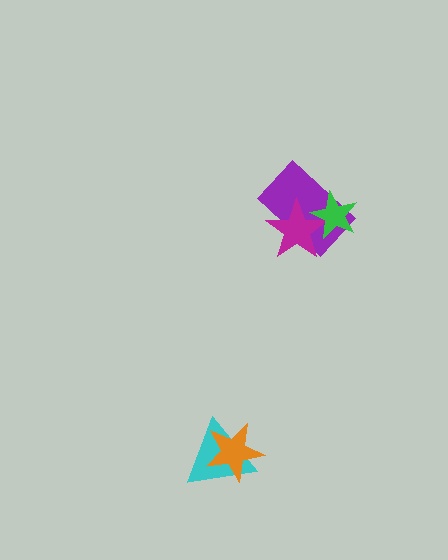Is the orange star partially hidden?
No, no other shape covers it.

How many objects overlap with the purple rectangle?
2 objects overlap with the purple rectangle.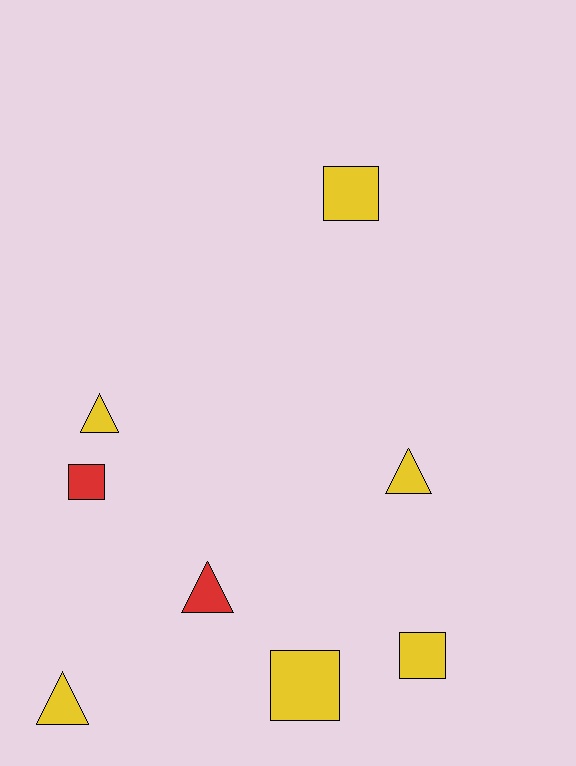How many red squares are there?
There is 1 red square.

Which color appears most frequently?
Yellow, with 6 objects.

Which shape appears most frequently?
Triangle, with 4 objects.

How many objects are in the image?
There are 8 objects.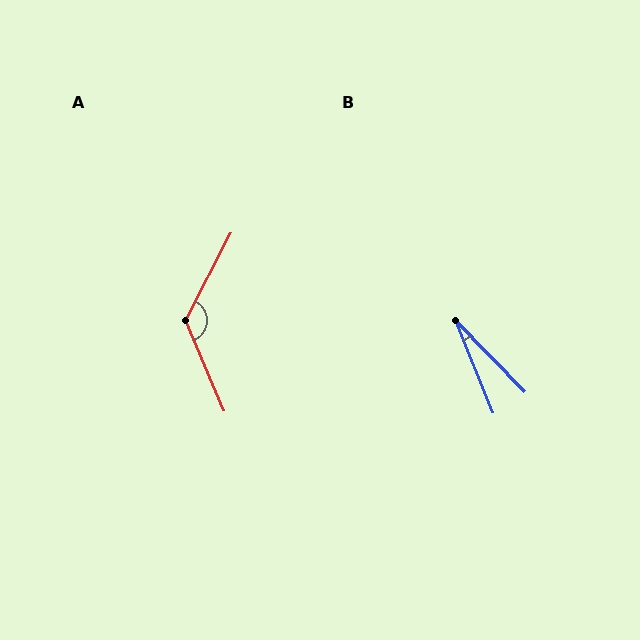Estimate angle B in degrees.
Approximately 22 degrees.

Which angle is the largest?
A, at approximately 129 degrees.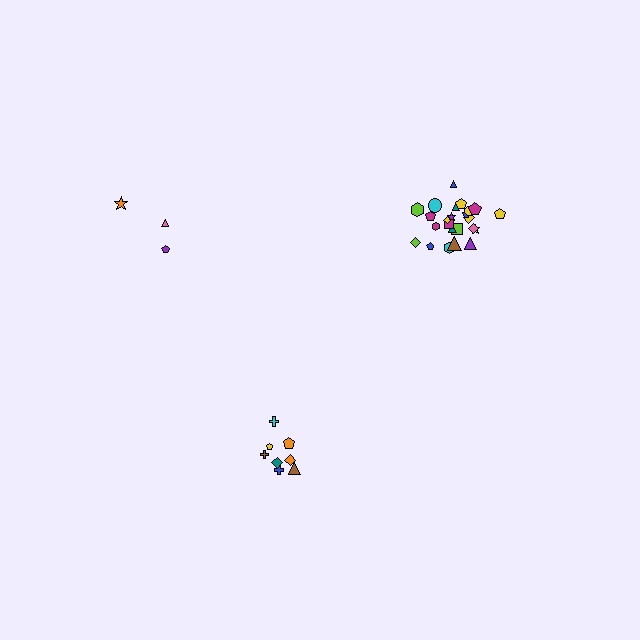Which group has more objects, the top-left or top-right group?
The top-right group.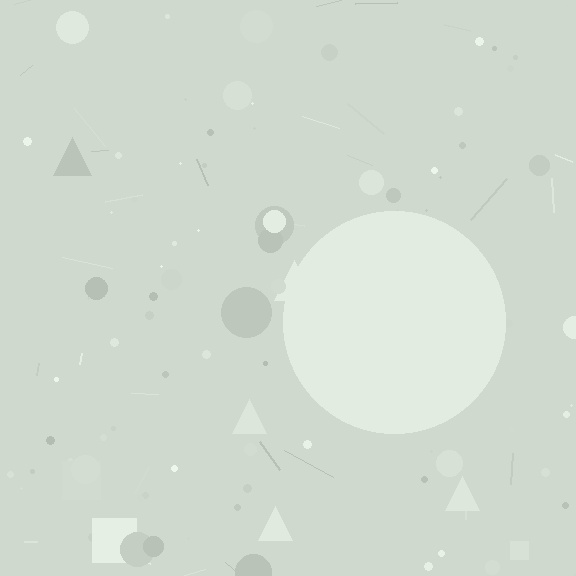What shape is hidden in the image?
A circle is hidden in the image.